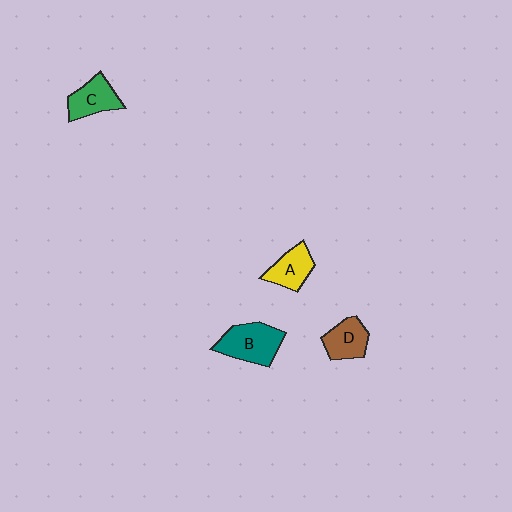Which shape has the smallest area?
Shape A (yellow).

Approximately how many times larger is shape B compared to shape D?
Approximately 1.4 times.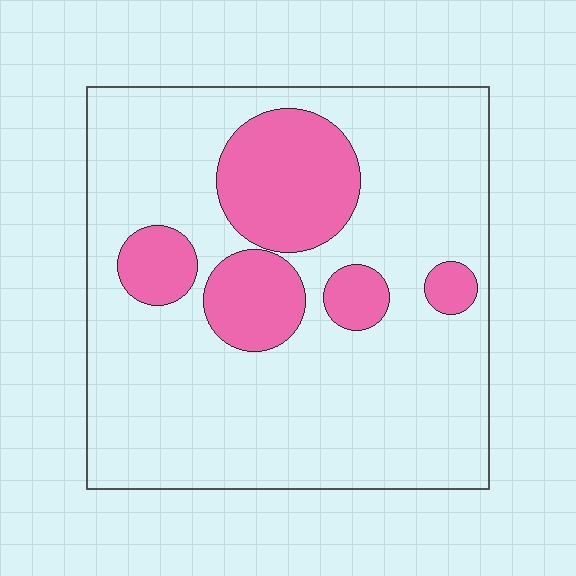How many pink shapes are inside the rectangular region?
5.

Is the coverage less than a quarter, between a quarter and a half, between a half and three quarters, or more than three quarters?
Less than a quarter.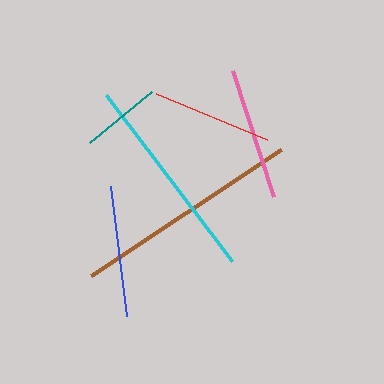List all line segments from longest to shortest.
From longest to shortest: brown, cyan, pink, blue, red, teal.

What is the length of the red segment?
The red segment is approximately 120 pixels long.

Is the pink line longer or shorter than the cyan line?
The cyan line is longer than the pink line.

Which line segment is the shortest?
The teal line is the shortest at approximately 80 pixels.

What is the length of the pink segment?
The pink segment is approximately 132 pixels long.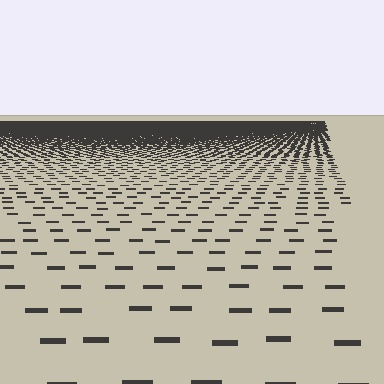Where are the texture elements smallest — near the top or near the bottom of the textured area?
Near the top.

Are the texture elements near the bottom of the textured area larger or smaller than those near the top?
Larger. Near the bottom, elements are closer to the viewer and appear at a bigger on-screen size.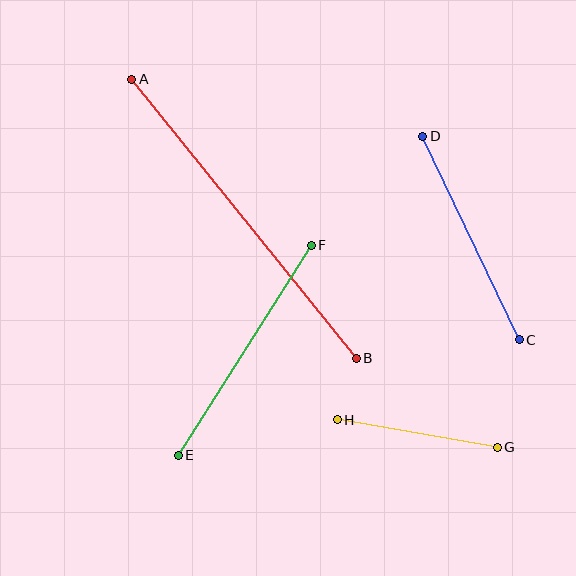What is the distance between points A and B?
The distance is approximately 358 pixels.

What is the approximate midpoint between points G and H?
The midpoint is at approximately (417, 433) pixels.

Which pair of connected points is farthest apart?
Points A and B are farthest apart.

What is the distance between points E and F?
The distance is approximately 249 pixels.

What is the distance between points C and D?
The distance is approximately 225 pixels.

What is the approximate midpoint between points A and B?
The midpoint is at approximately (244, 219) pixels.